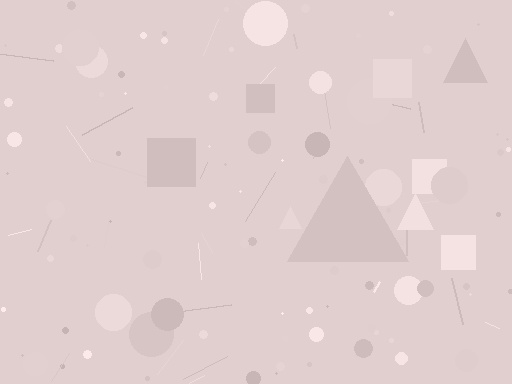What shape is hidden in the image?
A triangle is hidden in the image.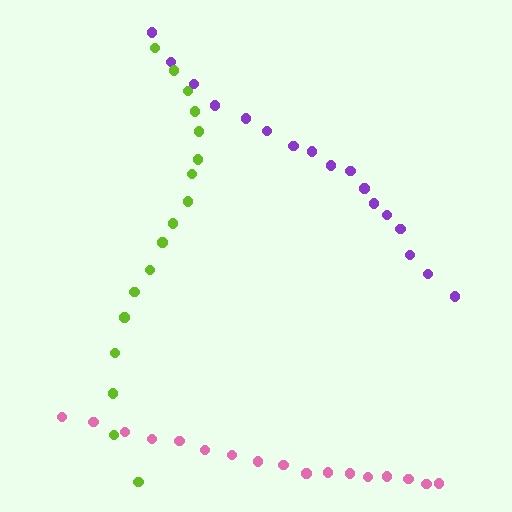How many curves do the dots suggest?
There are 3 distinct paths.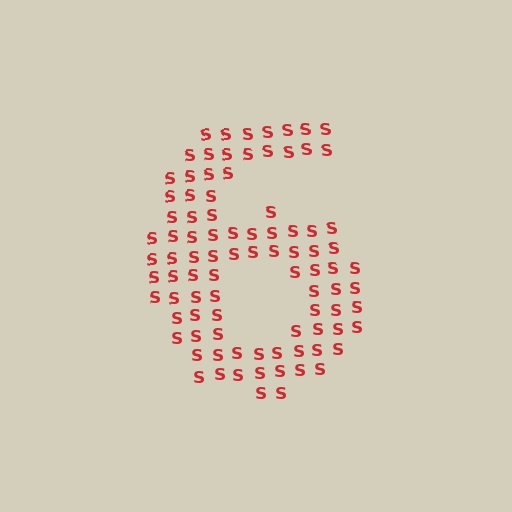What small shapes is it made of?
It is made of small letter S's.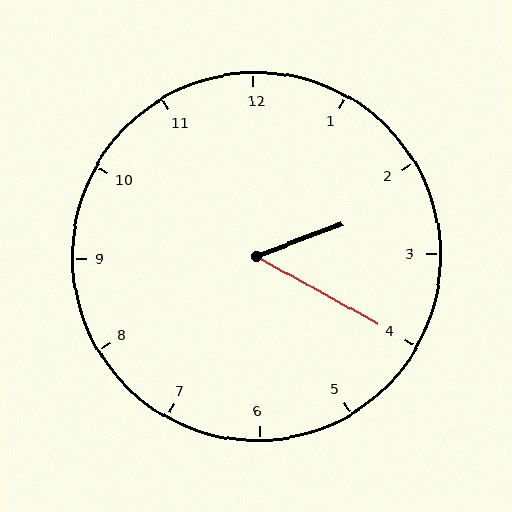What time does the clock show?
2:20.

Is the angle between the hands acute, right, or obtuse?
It is acute.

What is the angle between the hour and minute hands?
Approximately 50 degrees.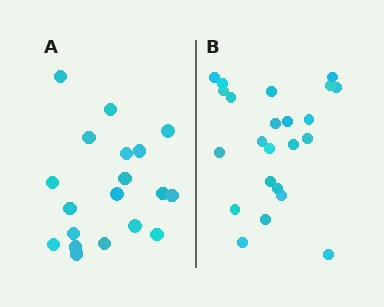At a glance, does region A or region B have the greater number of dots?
Region B (the right region) has more dots.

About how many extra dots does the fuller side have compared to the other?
Region B has about 4 more dots than region A.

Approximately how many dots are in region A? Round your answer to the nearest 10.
About 20 dots. (The exact count is 19, which rounds to 20.)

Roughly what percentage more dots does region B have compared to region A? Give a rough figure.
About 20% more.